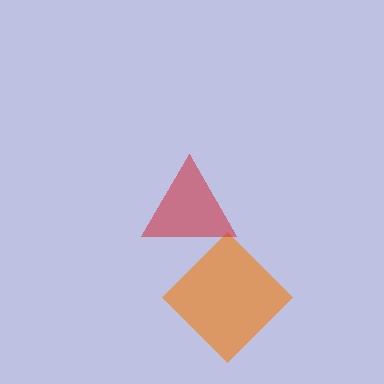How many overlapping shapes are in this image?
There are 2 overlapping shapes in the image.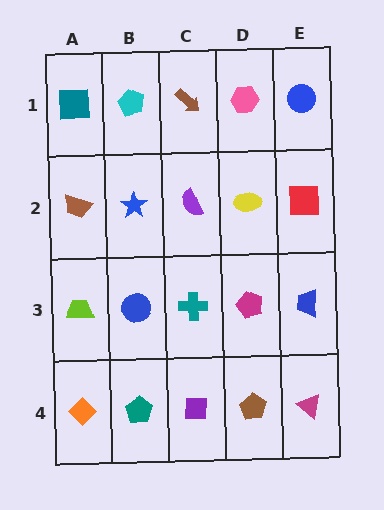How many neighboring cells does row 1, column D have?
3.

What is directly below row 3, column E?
A magenta triangle.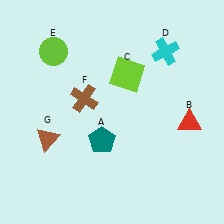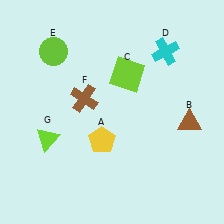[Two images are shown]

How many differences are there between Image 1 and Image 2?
There are 3 differences between the two images.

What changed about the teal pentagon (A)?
In Image 1, A is teal. In Image 2, it changed to yellow.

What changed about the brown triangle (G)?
In Image 1, G is brown. In Image 2, it changed to lime.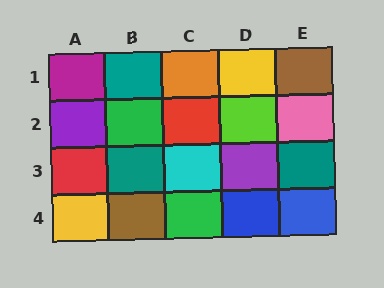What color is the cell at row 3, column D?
Purple.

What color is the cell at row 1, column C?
Orange.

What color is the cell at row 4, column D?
Blue.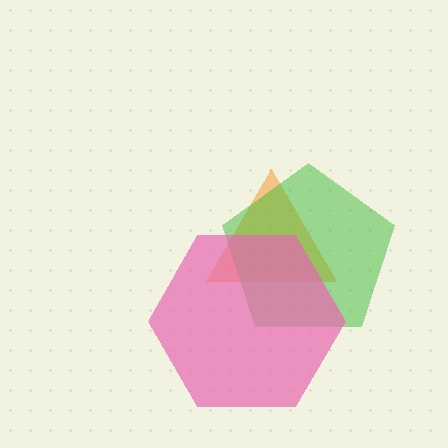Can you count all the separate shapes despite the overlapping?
Yes, there are 3 separate shapes.